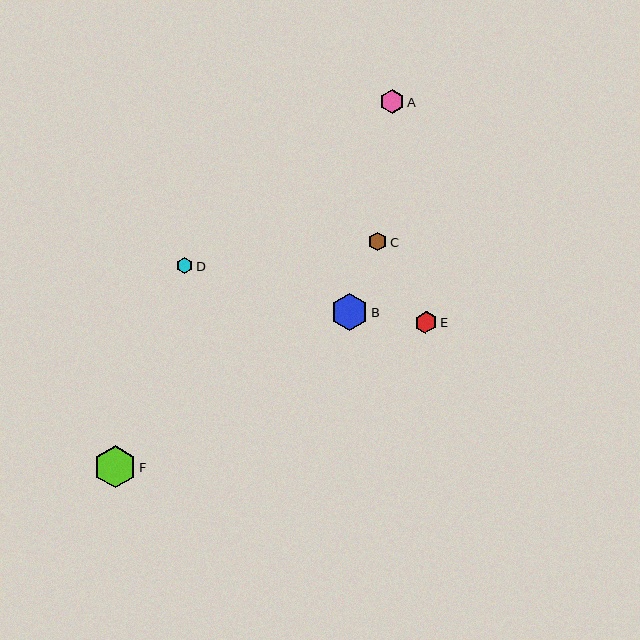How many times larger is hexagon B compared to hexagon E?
Hexagon B is approximately 1.7 times the size of hexagon E.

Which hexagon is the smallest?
Hexagon D is the smallest with a size of approximately 16 pixels.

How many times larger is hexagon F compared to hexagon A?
Hexagon F is approximately 1.7 times the size of hexagon A.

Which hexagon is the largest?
Hexagon F is the largest with a size of approximately 42 pixels.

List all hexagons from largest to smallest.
From largest to smallest: F, B, A, E, C, D.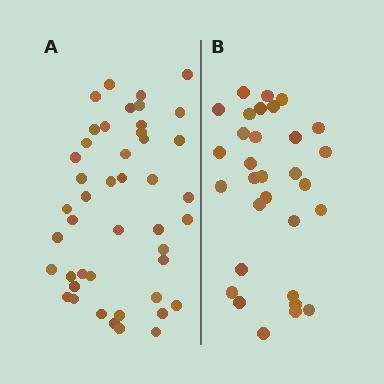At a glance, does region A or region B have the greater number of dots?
Region A (the left region) has more dots.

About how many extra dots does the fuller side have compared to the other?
Region A has approximately 15 more dots than region B.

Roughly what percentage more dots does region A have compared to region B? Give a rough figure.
About 45% more.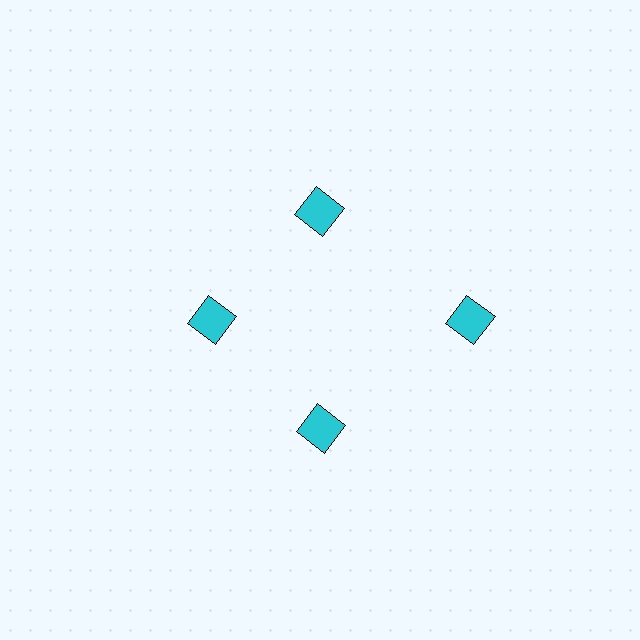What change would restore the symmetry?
The symmetry would be restored by moving it inward, back onto the ring so that all 4 squares sit at equal angles and equal distance from the center.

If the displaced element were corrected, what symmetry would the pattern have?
It would have 4-fold rotational symmetry — the pattern would map onto itself every 90 degrees.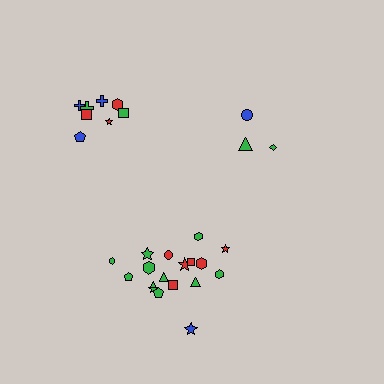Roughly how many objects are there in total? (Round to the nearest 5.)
Roughly 30 objects in total.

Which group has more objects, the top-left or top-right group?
The top-left group.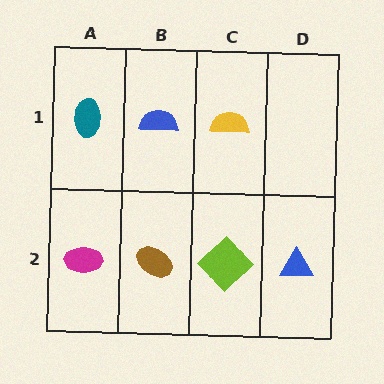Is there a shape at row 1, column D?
No, that cell is empty.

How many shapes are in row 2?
4 shapes.